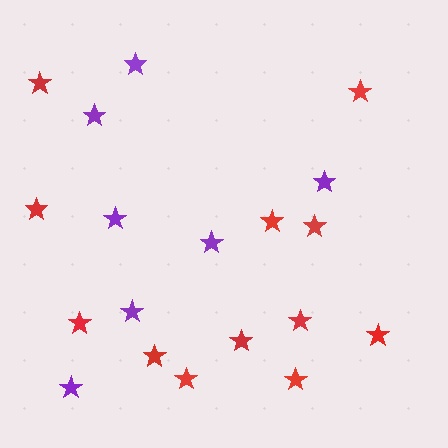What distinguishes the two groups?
There are 2 groups: one group of red stars (12) and one group of purple stars (7).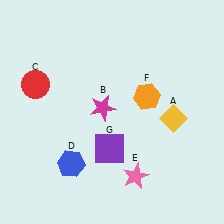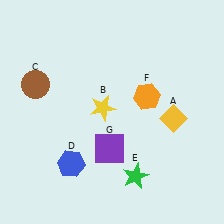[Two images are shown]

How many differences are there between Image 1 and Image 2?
There are 3 differences between the two images.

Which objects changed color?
B changed from magenta to yellow. C changed from red to brown. E changed from pink to green.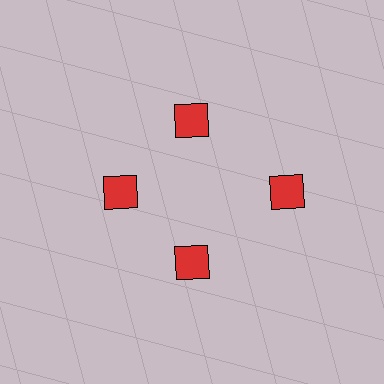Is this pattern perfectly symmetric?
No. The 4 red squares are arranged in a ring, but one element near the 3 o'clock position is pushed outward from the center, breaking the 4-fold rotational symmetry.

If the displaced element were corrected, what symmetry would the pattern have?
It would have 4-fold rotational symmetry — the pattern would map onto itself every 90 degrees.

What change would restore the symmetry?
The symmetry would be restored by moving it inward, back onto the ring so that all 4 squares sit at equal angles and equal distance from the center.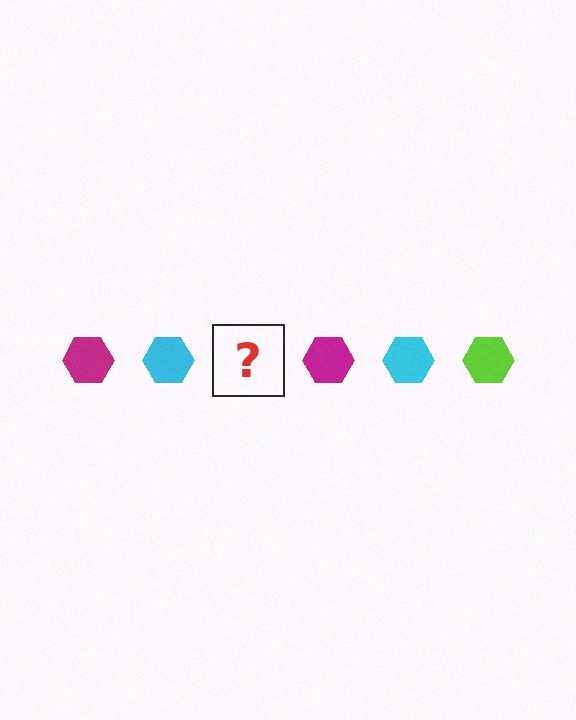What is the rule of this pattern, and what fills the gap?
The rule is that the pattern cycles through magenta, cyan, lime hexagons. The gap should be filled with a lime hexagon.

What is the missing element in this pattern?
The missing element is a lime hexagon.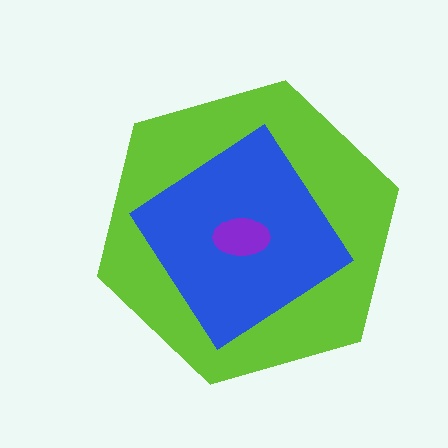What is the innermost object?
The purple ellipse.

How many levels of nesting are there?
3.